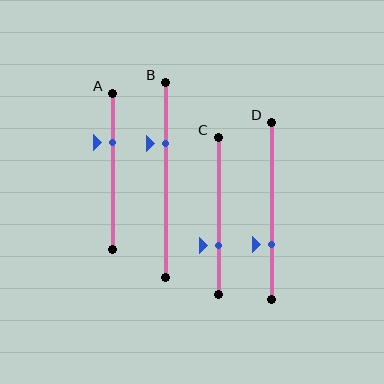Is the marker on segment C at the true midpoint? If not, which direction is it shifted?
No, the marker on segment C is shifted downward by about 19% of the segment length.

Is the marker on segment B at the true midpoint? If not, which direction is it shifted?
No, the marker on segment B is shifted upward by about 19% of the segment length.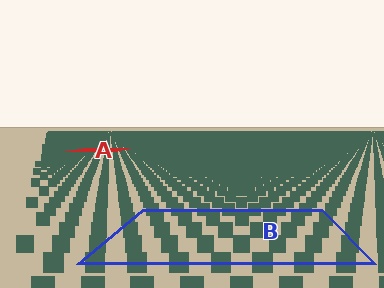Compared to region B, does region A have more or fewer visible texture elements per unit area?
Region A has more texture elements per unit area — they are packed more densely because it is farther away.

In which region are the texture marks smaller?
The texture marks are smaller in region A, because it is farther away.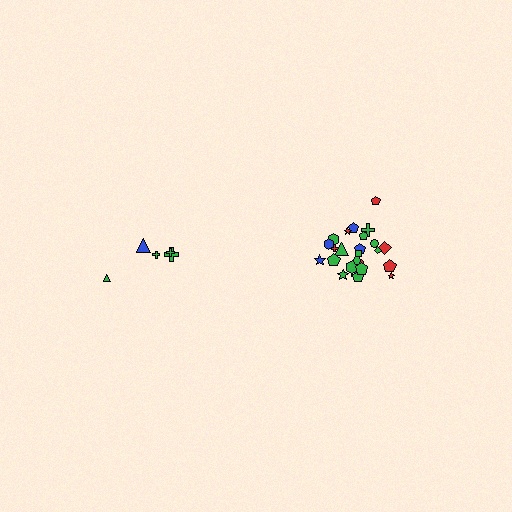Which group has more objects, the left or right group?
The right group.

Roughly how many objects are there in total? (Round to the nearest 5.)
Roughly 30 objects in total.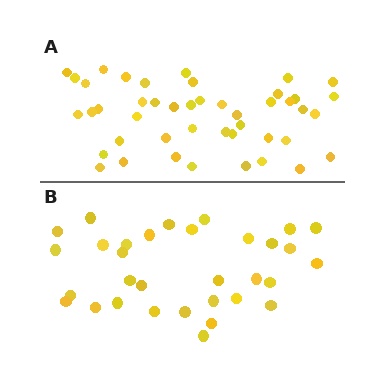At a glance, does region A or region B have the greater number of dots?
Region A (the top region) has more dots.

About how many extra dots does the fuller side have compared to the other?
Region A has approximately 15 more dots than region B.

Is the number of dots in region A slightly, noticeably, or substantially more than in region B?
Region A has noticeably more, but not dramatically so. The ratio is roughly 1.4 to 1.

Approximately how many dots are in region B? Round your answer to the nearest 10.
About 30 dots. (The exact count is 32, which rounds to 30.)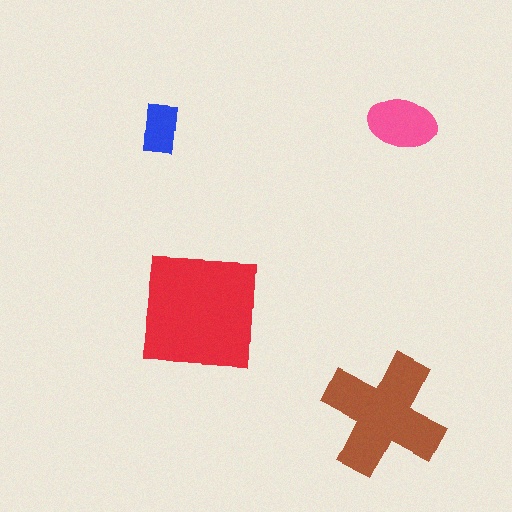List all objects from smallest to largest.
The blue rectangle, the pink ellipse, the brown cross, the red square.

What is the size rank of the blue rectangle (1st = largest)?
4th.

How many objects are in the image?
There are 4 objects in the image.